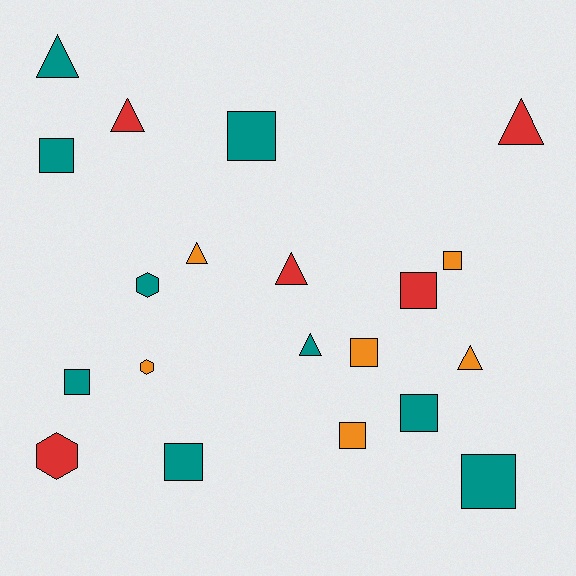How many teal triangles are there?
There are 2 teal triangles.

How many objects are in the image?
There are 20 objects.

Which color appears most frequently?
Teal, with 9 objects.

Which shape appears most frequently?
Square, with 10 objects.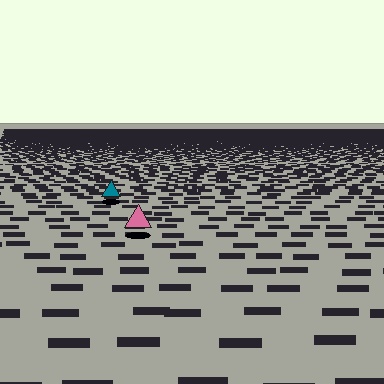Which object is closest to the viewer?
The pink triangle is closest. The texture marks near it are larger and more spread out.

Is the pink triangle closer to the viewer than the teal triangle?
Yes. The pink triangle is closer — you can tell from the texture gradient: the ground texture is coarser near it.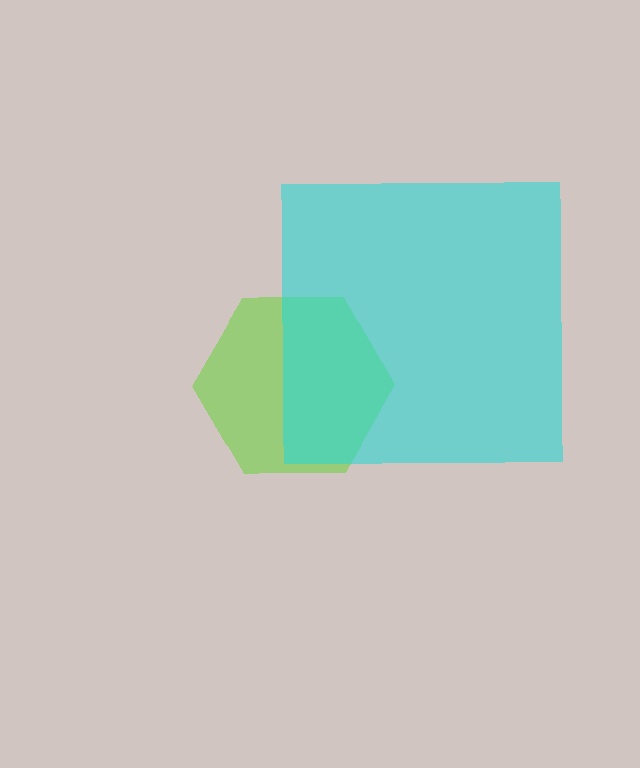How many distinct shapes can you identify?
There are 2 distinct shapes: a lime hexagon, a cyan square.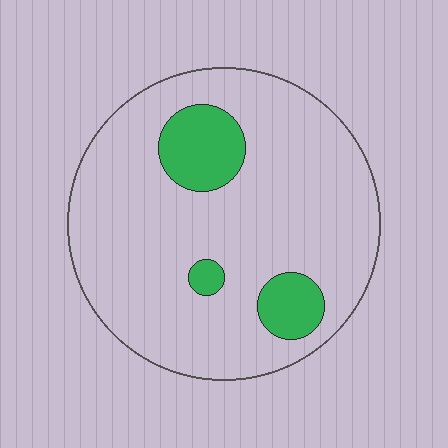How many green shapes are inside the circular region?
3.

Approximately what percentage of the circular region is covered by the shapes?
Approximately 15%.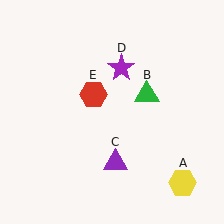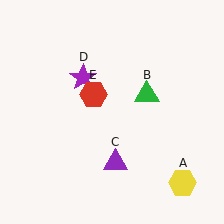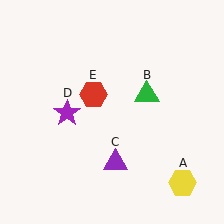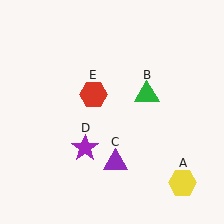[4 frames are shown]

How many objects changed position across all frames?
1 object changed position: purple star (object D).